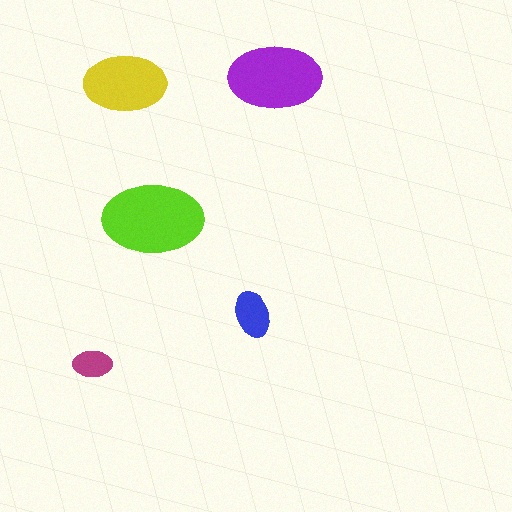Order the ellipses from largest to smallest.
the lime one, the purple one, the yellow one, the blue one, the magenta one.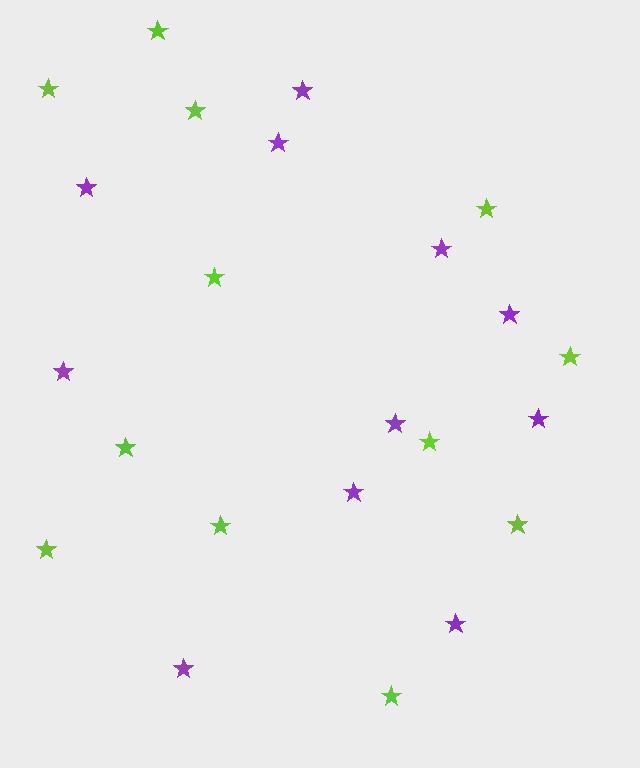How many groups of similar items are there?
There are 2 groups: one group of lime stars (12) and one group of purple stars (11).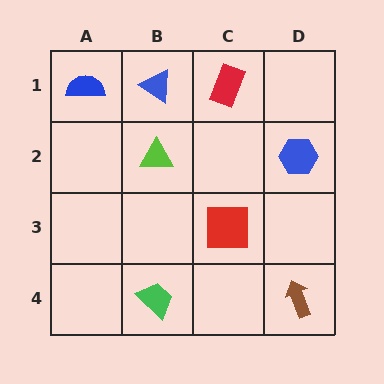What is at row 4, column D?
A brown arrow.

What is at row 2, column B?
A lime triangle.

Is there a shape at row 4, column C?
No, that cell is empty.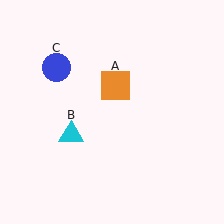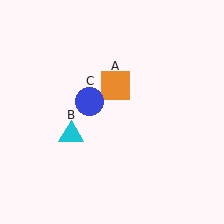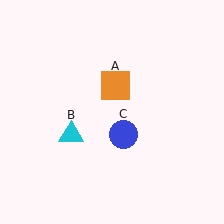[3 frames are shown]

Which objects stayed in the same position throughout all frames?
Orange square (object A) and cyan triangle (object B) remained stationary.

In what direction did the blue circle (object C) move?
The blue circle (object C) moved down and to the right.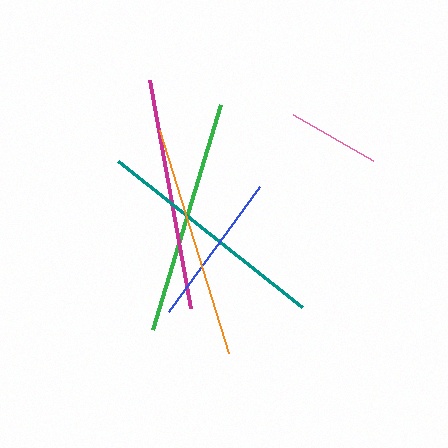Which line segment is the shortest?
The pink line is the shortest at approximately 92 pixels.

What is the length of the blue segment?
The blue segment is approximately 154 pixels long.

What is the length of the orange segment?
The orange segment is approximately 233 pixels long.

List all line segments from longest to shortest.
From longest to shortest: green, teal, orange, magenta, blue, pink.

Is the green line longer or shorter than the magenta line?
The green line is longer than the magenta line.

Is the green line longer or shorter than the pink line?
The green line is longer than the pink line.